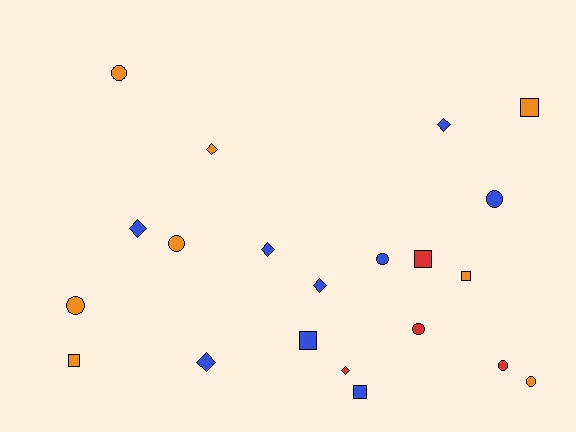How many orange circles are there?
There are 4 orange circles.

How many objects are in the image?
There are 21 objects.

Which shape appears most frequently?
Circle, with 8 objects.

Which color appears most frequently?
Blue, with 9 objects.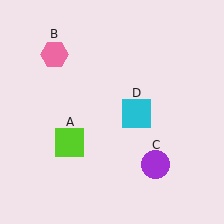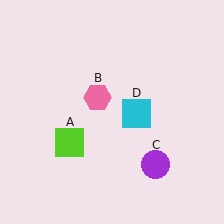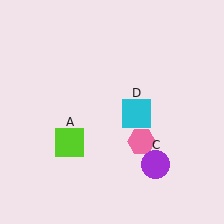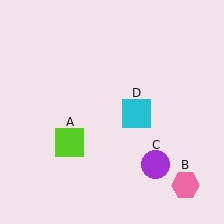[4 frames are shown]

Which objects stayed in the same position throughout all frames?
Lime square (object A) and purple circle (object C) and cyan square (object D) remained stationary.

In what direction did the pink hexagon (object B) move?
The pink hexagon (object B) moved down and to the right.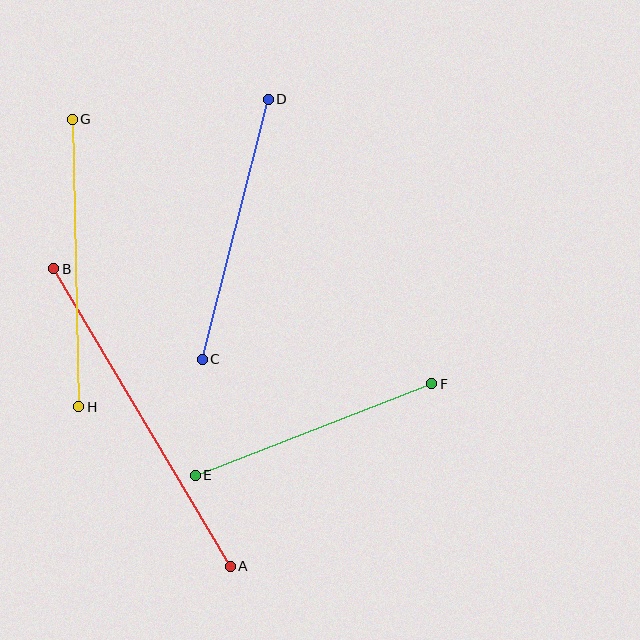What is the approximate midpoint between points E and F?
The midpoint is at approximately (313, 430) pixels.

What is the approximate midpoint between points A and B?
The midpoint is at approximately (142, 417) pixels.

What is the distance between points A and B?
The distance is approximately 346 pixels.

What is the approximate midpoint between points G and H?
The midpoint is at approximately (75, 263) pixels.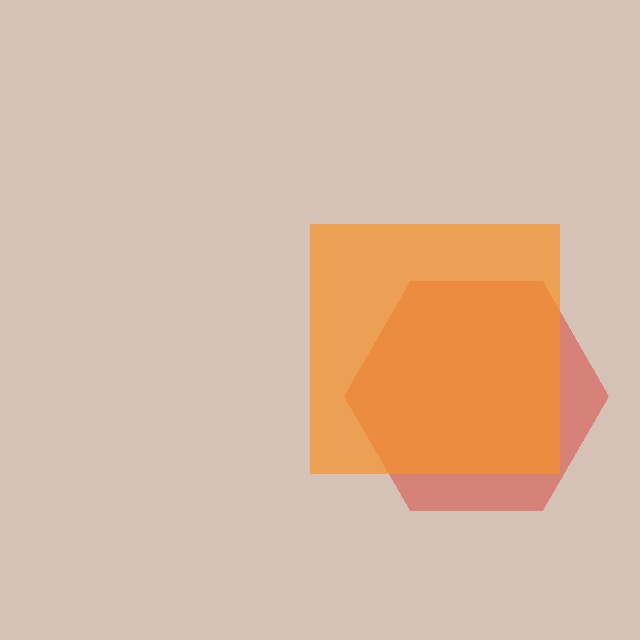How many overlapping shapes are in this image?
There are 2 overlapping shapes in the image.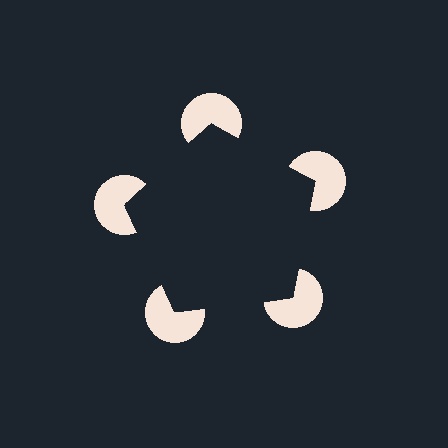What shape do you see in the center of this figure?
An illusory pentagon — its edges are inferred from the aligned wedge cuts in the pac-man discs, not physically drawn.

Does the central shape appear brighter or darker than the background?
It typically appears slightly darker than the background, even though no actual brightness change is drawn.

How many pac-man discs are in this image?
There are 5 — one at each vertex of the illusory pentagon.